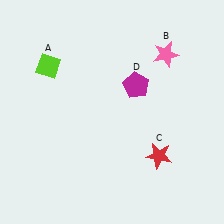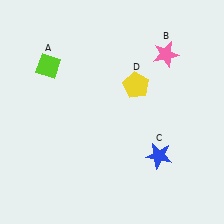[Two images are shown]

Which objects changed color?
C changed from red to blue. D changed from magenta to yellow.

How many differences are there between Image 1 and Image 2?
There are 2 differences between the two images.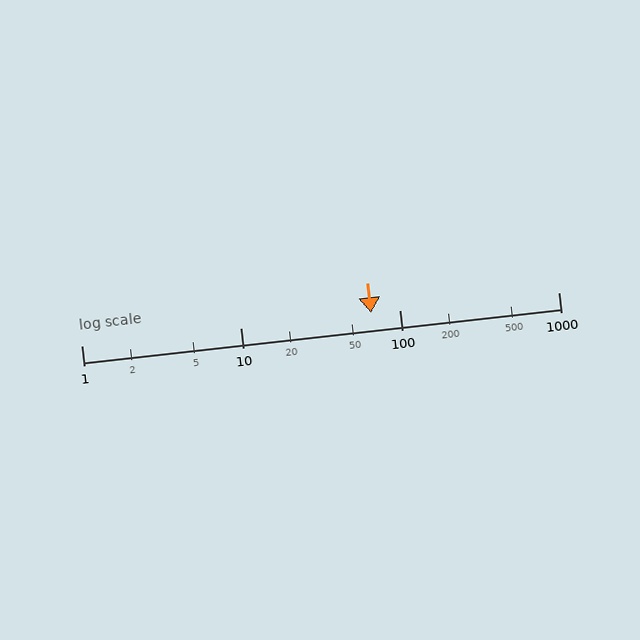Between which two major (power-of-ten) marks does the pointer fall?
The pointer is between 10 and 100.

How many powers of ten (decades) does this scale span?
The scale spans 3 decades, from 1 to 1000.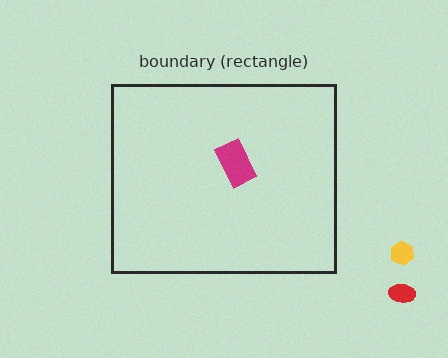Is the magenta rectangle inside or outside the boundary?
Inside.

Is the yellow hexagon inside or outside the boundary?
Outside.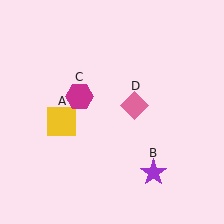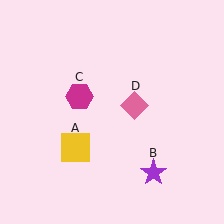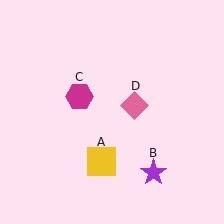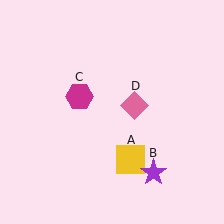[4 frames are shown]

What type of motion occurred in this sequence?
The yellow square (object A) rotated counterclockwise around the center of the scene.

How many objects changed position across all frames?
1 object changed position: yellow square (object A).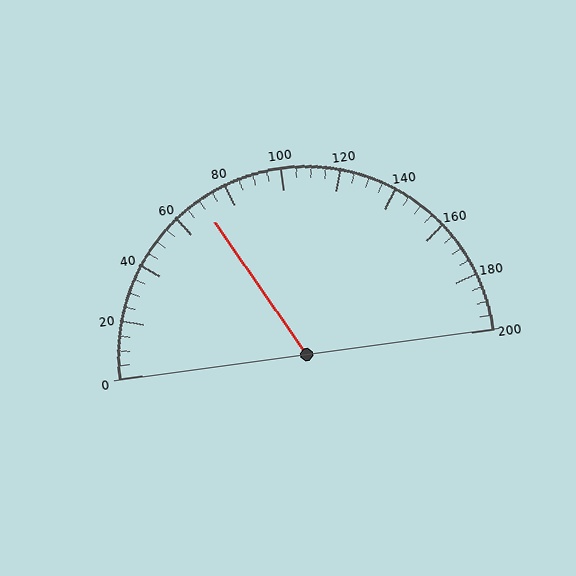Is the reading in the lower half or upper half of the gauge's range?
The reading is in the lower half of the range (0 to 200).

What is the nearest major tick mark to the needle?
The nearest major tick mark is 80.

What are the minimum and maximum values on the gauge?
The gauge ranges from 0 to 200.